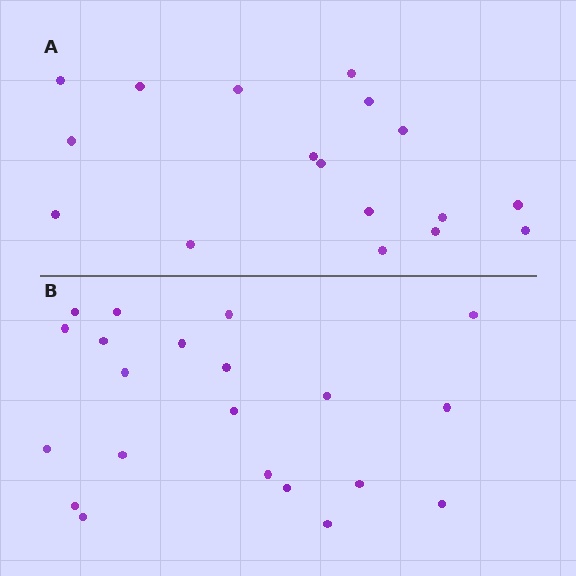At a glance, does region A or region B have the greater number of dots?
Region B (the bottom region) has more dots.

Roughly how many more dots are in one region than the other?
Region B has about 4 more dots than region A.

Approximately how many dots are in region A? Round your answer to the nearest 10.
About 20 dots. (The exact count is 17, which rounds to 20.)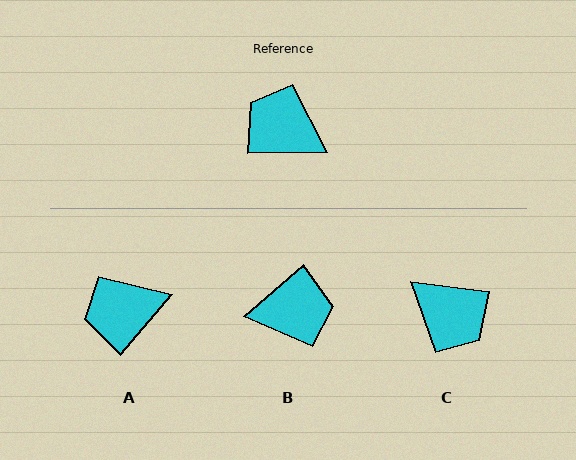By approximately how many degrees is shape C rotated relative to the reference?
Approximately 172 degrees counter-clockwise.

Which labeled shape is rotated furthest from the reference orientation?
C, about 172 degrees away.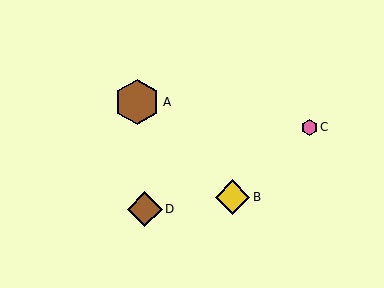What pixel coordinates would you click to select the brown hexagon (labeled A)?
Click at (137, 102) to select the brown hexagon A.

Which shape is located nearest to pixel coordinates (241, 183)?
The yellow diamond (labeled B) at (232, 197) is nearest to that location.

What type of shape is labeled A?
Shape A is a brown hexagon.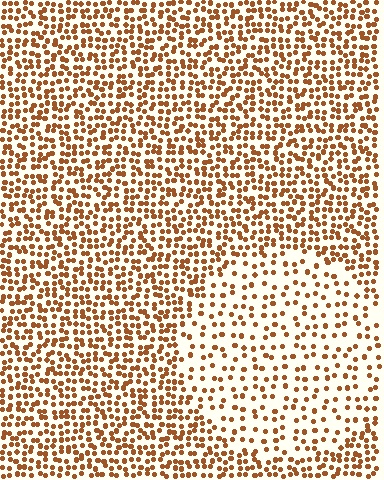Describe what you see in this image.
The image contains small brown elements arranged at two different densities. A circle-shaped region is visible where the elements are less densely packed than the surrounding area.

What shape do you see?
I see a circle.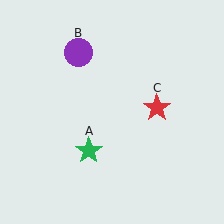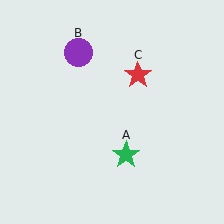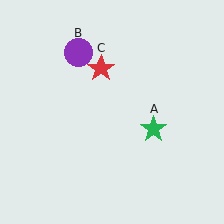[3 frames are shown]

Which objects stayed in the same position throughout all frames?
Purple circle (object B) remained stationary.